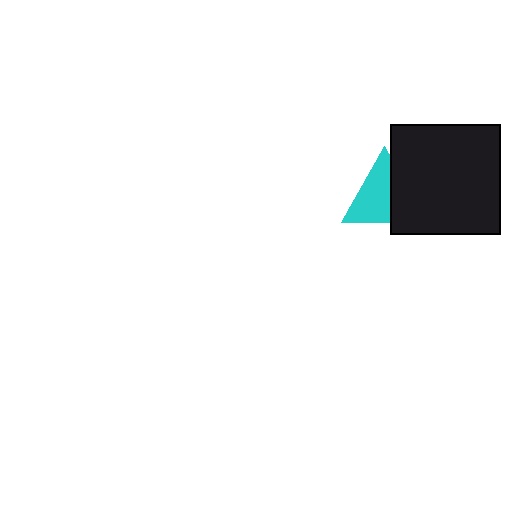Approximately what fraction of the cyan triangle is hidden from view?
Roughly 40% of the cyan triangle is hidden behind the black square.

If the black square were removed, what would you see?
You would see the complete cyan triangle.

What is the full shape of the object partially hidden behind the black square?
The partially hidden object is a cyan triangle.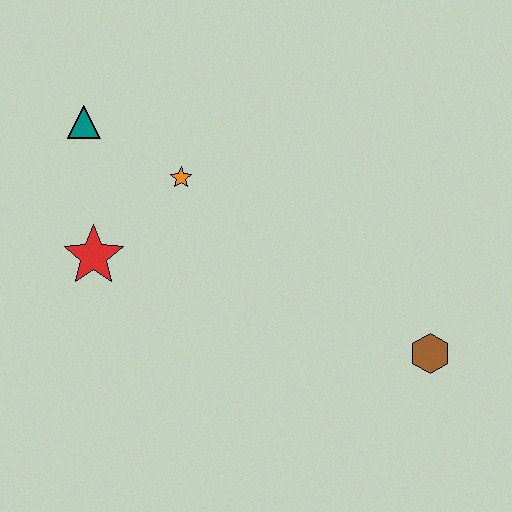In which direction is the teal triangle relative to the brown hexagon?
The teal triangle is to the left of the brown hexagon.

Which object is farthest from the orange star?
The brown hexagon is farthest from the orange star.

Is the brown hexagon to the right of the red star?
Yes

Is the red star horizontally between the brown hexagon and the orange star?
No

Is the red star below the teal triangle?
Yes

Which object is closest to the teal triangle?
The orange star is closest to the teal triangle.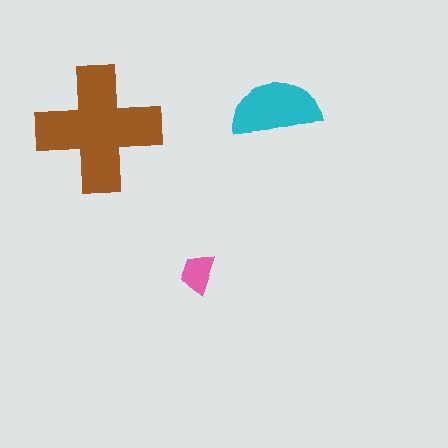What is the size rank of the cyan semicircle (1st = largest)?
2nd.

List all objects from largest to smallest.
The brown cross, the cyan semicircle, the pink trapezoid.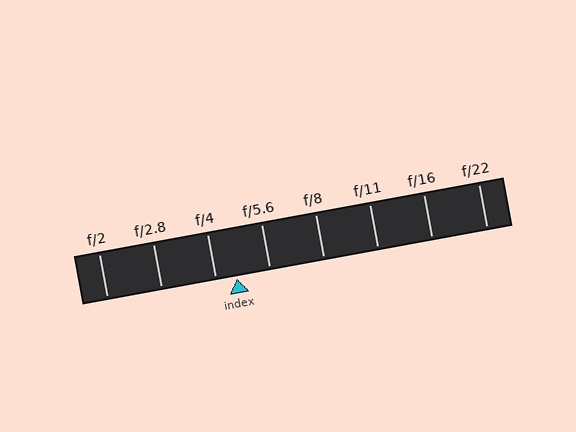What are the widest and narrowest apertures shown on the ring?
The widest aperture shown is f/2 and the narrowest is f/22.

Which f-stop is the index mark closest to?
The index mark is closest to f/4.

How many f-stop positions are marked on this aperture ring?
There are 8 f-stop positions marked.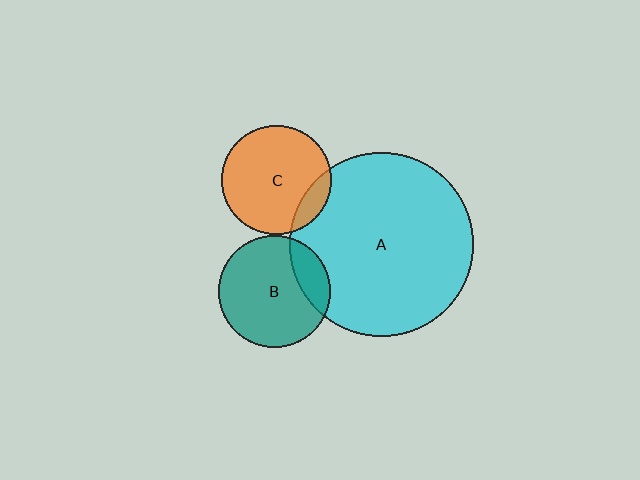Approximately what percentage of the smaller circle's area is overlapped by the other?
Approximately 20%.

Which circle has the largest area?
Circle A (cyan).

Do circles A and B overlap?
Yes.